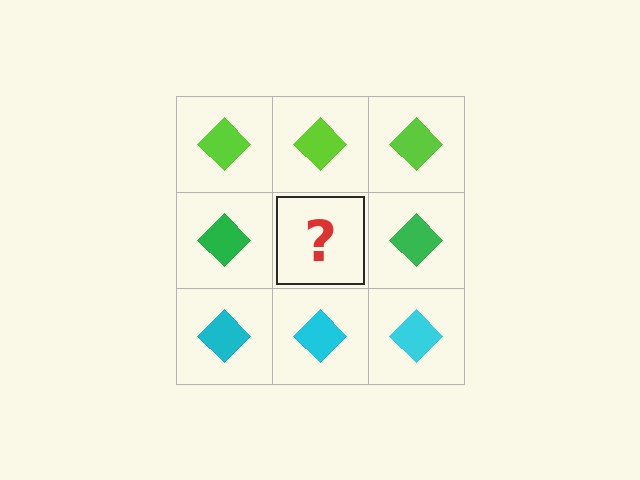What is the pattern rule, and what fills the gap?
The rule is that each row has a consistent color. The gap should be filled with a green diamond.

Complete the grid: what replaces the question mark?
The question mark should be replaced with a green diamond.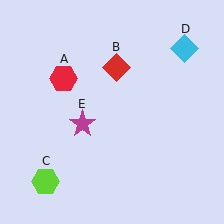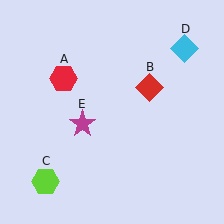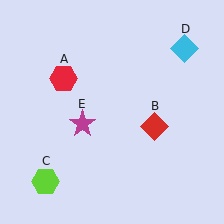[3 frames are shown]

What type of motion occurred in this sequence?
The red diamond (object B) rotated clockwise around the center of the scene.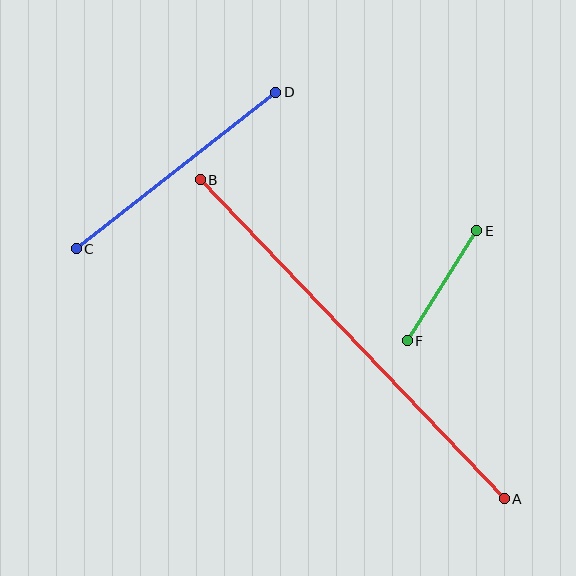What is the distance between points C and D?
The distance is approximately 253 pixels.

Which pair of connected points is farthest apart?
Points A and B are farthest apart.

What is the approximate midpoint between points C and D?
The midpoint is at approximately (176, 170) pixels.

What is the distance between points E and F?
The distance is approximately 130 pixels.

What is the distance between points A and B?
The distance is approximately 441 pixels.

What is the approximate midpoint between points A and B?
The midpoint is at approximately (352, 339) pixels.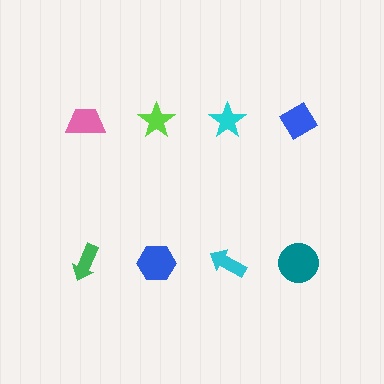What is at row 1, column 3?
A cyan star.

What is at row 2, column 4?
A teal circle.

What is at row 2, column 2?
A blue hexagon.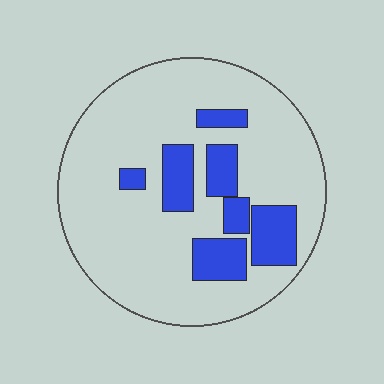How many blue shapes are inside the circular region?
7.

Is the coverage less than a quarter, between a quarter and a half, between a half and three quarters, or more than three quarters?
Less than a quarter.